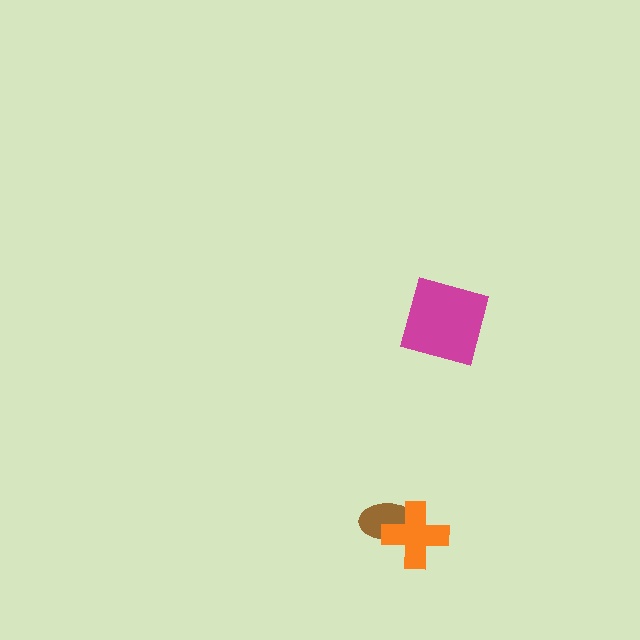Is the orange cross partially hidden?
No, no other shape covers it.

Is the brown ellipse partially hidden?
Yes, it is partially covered by another shape.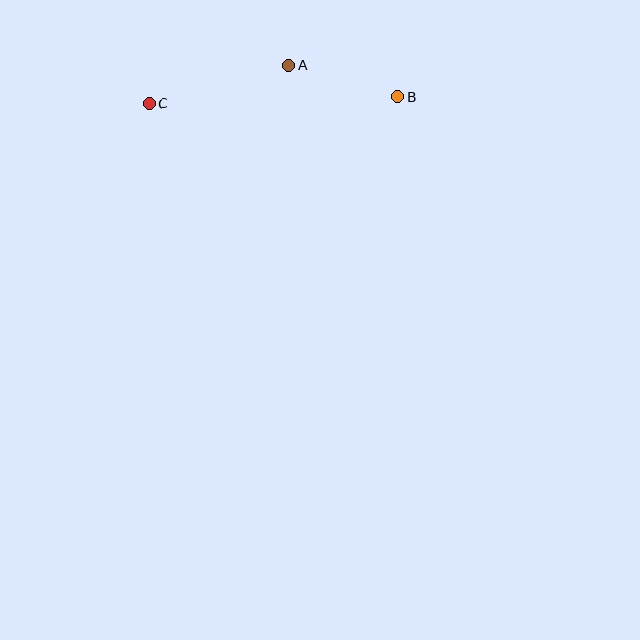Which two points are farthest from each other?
Points B and C are farthest from each other.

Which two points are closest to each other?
Points A and B are closest to each other.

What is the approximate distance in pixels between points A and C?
The distance between A and C is approximately 144 pixels.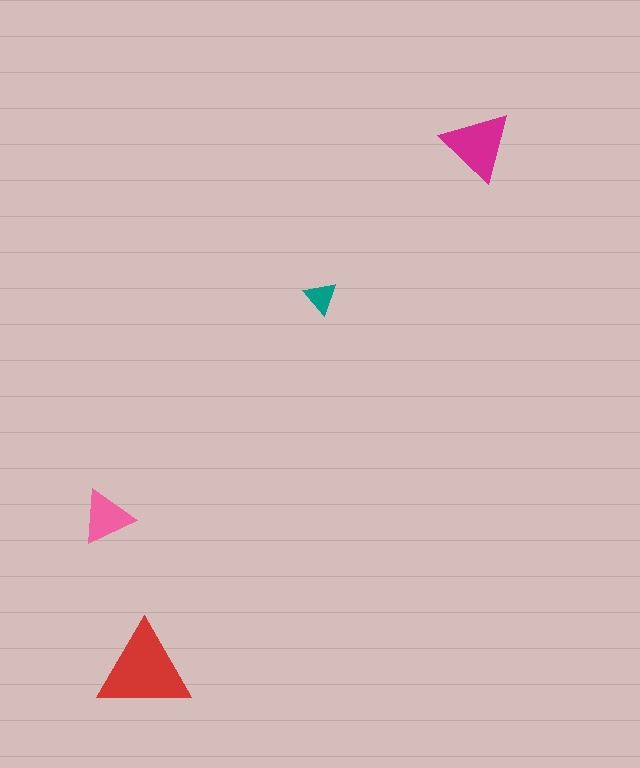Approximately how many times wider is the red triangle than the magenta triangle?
About 1.5 times wider.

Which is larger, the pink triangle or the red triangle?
The red one.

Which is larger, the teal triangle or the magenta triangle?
The magenta one.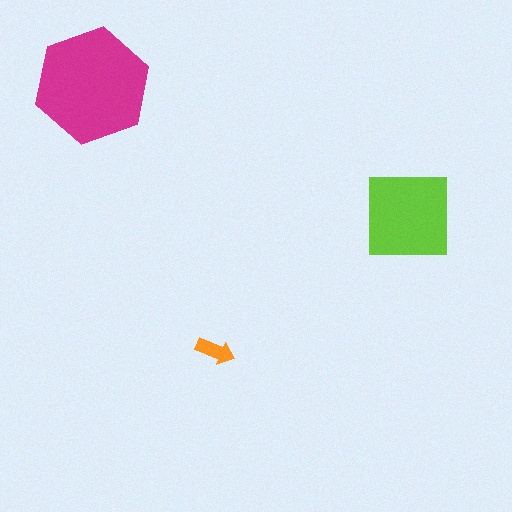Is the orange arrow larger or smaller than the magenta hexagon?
Smaller.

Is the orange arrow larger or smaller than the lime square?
Smaller.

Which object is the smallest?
The orange arrow.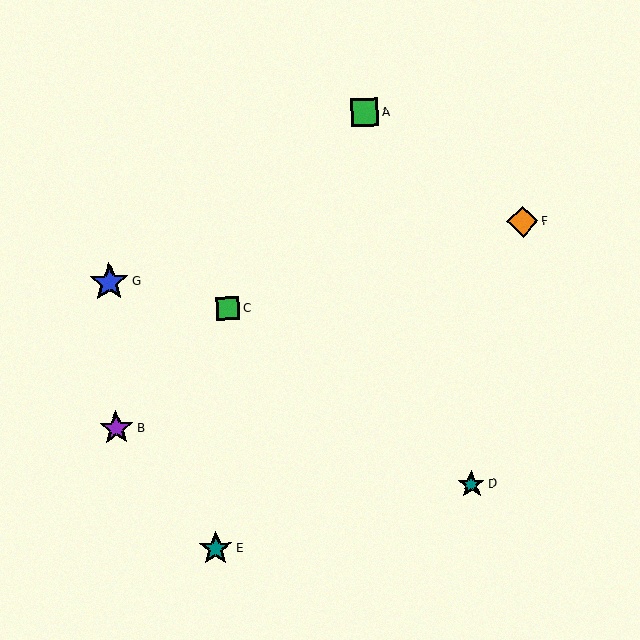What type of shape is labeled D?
Shape D is a teal star.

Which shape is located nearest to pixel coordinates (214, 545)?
The teal star (labeled E) at (216, 548) is nearest to that location.